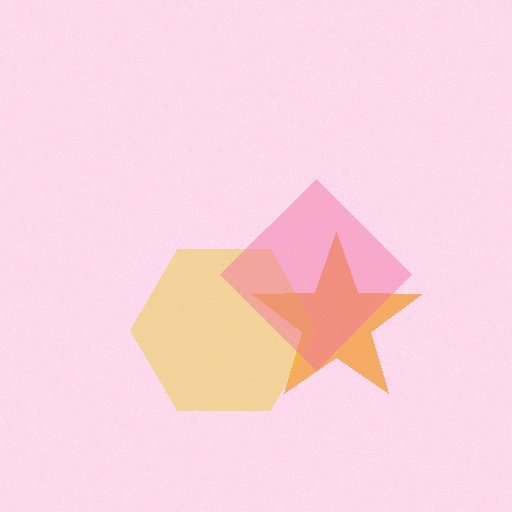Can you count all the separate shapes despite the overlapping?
Yes, there are 3 separate shapes.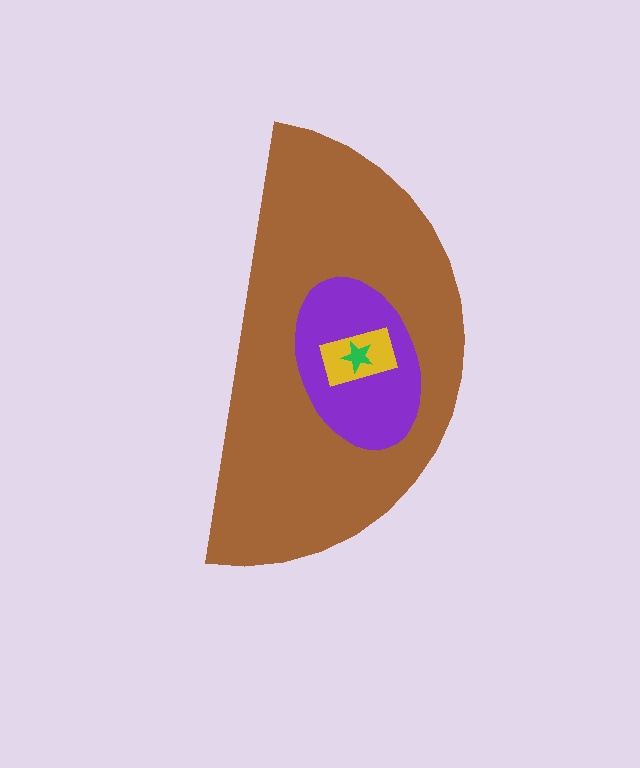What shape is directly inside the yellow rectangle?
The green star.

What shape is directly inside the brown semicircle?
The purple ellipse.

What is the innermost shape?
The green star.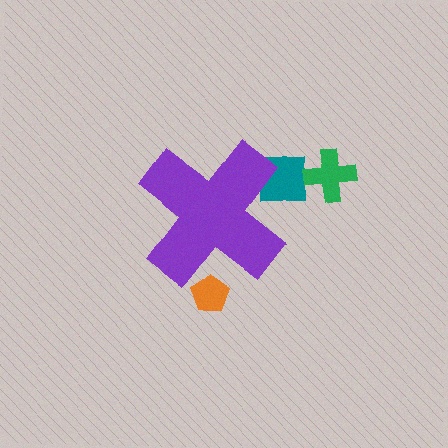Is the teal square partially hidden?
Yes, the teal square is partially hidden behind the purple cross.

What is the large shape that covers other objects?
A purple cross.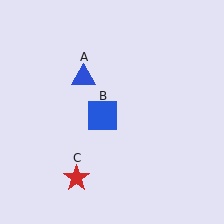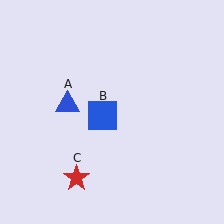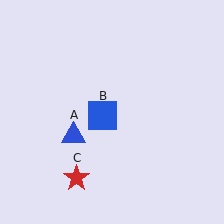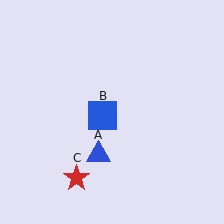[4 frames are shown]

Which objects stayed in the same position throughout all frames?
Blue square (object B) and red star (object C) remained stationary.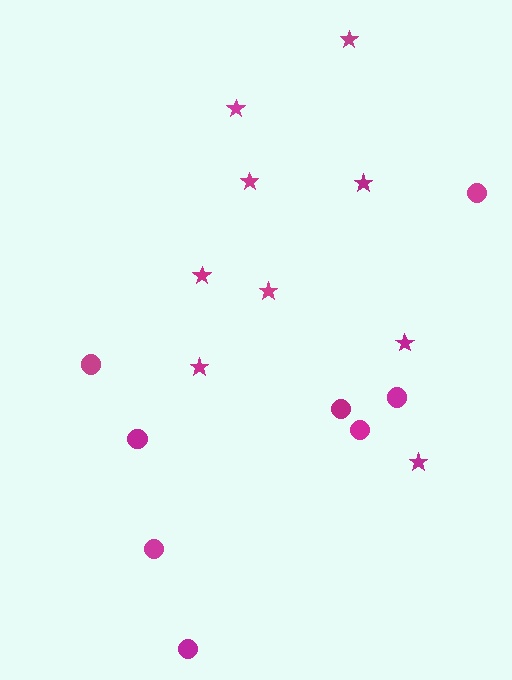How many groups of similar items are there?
There are 2 groups: one group of circles (8) and one group of stars (9).